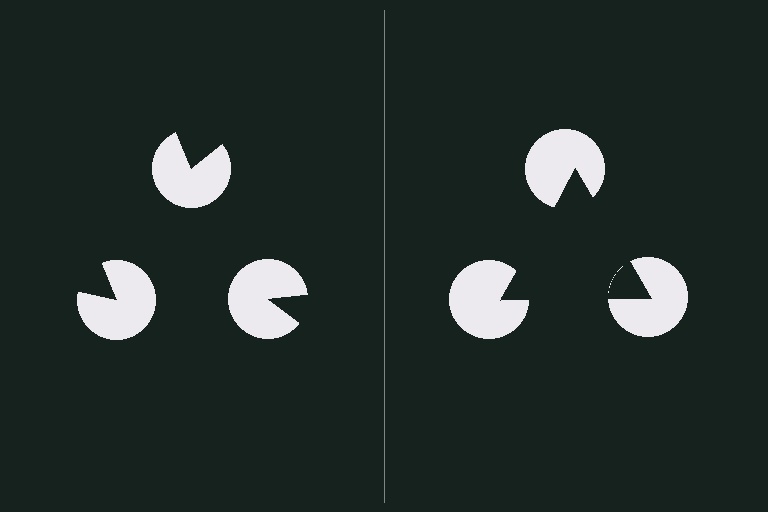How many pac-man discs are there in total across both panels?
6 — 3 on each side.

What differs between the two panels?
The pac-man discs are positioned identically on both sides; only the wedge orientations differ. On the right they align to a triangle; on the left they are misaligned.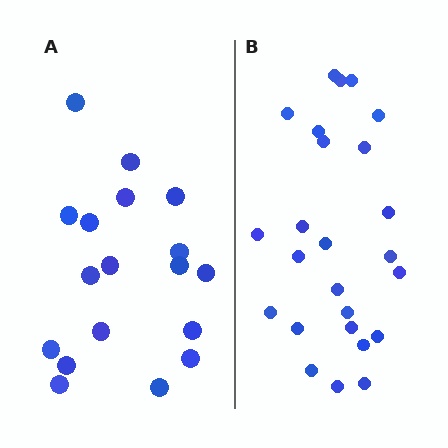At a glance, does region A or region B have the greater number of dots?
Region B (the right region) has more dots.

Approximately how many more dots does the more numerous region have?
Region B has roughly 8 or so more dots than region A.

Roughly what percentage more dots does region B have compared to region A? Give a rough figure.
About 40% more.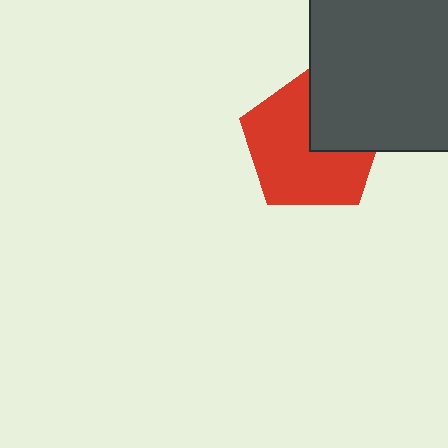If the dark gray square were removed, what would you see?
You would see the complete red pentagon.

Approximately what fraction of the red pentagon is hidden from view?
Roughly 32% of the red pentagon is hidden behind the dark gray square.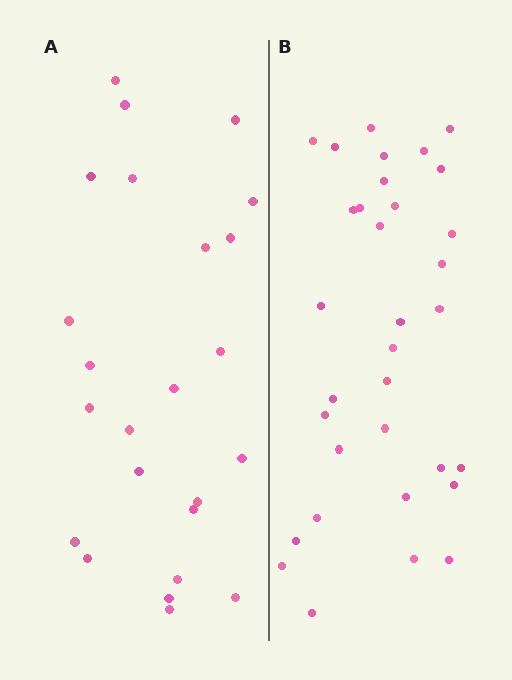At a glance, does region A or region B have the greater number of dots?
Region B (the right region) has more dots.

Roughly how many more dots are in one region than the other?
Region B has roughly 8 or so more dots than region A.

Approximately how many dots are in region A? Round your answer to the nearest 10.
About 20 dots. (The exact count is 24, which rounds to 20.)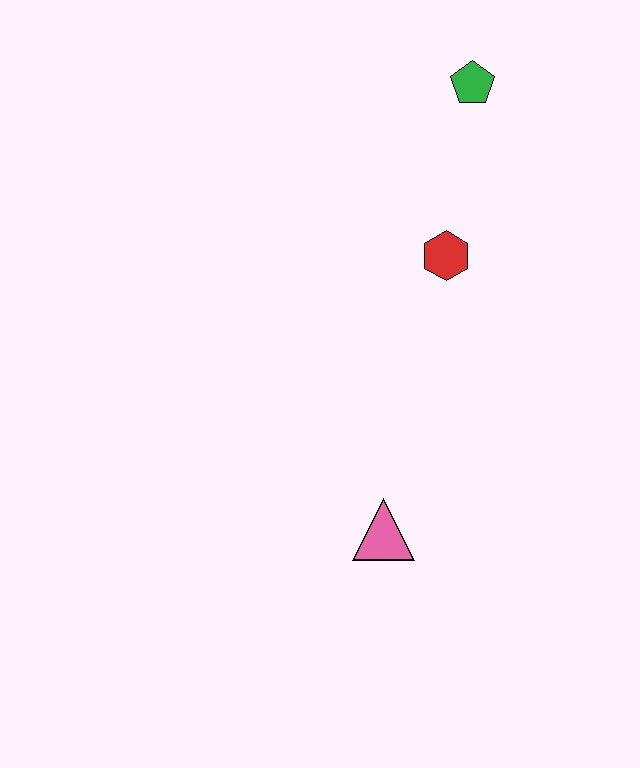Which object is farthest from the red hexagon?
The pink triangle is farthest from the red hexagon.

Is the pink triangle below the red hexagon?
Yes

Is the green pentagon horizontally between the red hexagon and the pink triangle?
No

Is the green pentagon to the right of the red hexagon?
Yes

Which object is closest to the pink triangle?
The red hexagon is closest to the pink triangle.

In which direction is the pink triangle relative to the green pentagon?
The pink triangle is below the green pentagon.